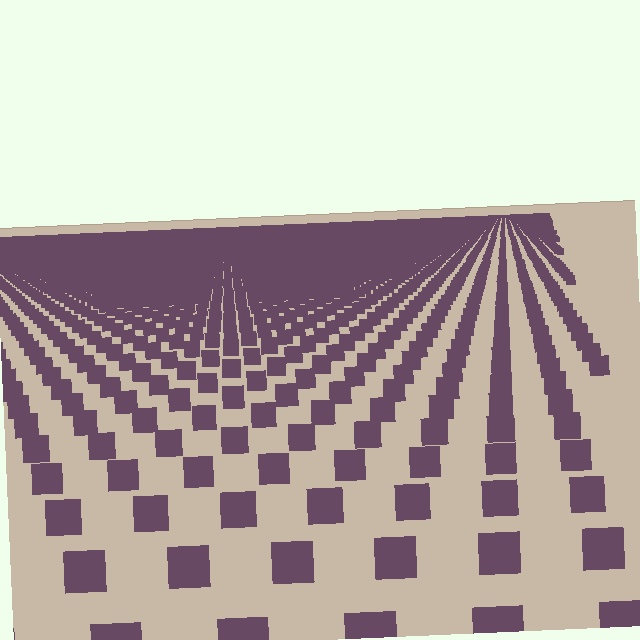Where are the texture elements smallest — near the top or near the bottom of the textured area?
Near the top.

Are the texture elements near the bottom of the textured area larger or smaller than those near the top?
Larger. Near the bottom, elements are closer to the viewer and appear at a bigger on-screen size.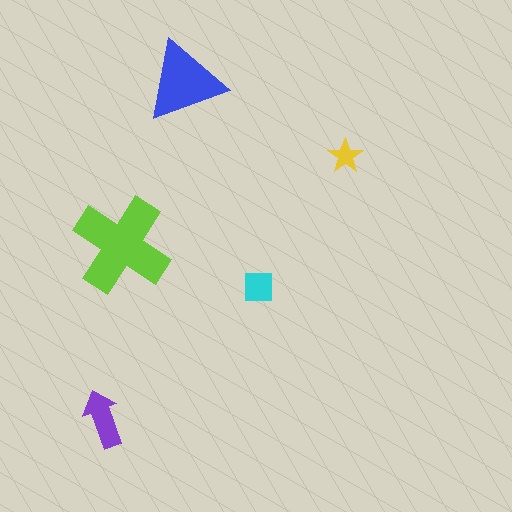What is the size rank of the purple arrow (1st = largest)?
3rd.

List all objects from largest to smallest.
The lime cross, the blue triangle, the purple arrow, the cyan square, the yellow star.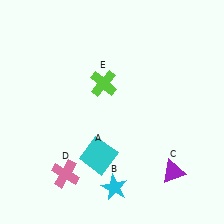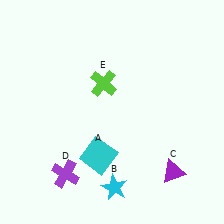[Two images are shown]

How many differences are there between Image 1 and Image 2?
There is 1 difference between the two images.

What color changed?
The cross (D) changed from pink in Image 1 to purple in Image 2.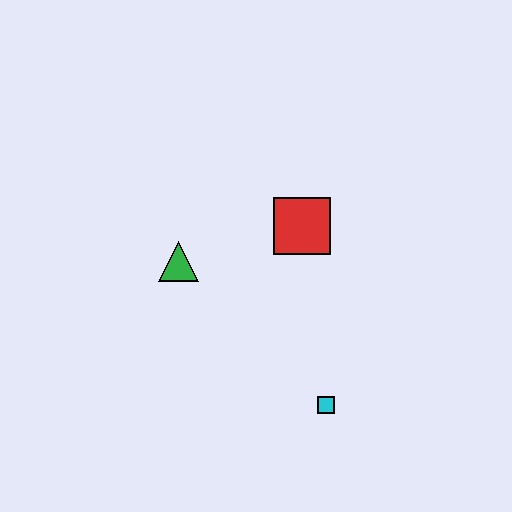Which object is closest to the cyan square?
The red square is closest to the cyan square.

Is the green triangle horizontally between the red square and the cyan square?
No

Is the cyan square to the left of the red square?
No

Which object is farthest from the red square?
The cyan square is farthest from the red square.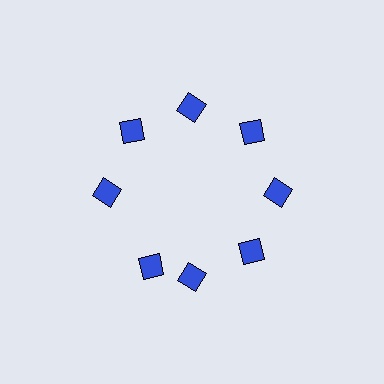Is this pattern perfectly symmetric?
No. The 8 blue diamonds are arranged in a ring, but one element near the 8 o'clock position is rotated out of alignment along the ring, breaking the 8-fold rotational symmetry.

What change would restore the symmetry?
The symmetry would be restored by rotating it back into even spacing with its neighbors so that all 8 diamonds sit at equal angles and equal distance from the center.